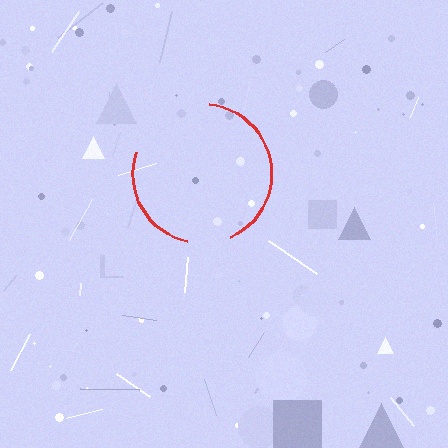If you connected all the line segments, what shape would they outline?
They would outline a circle.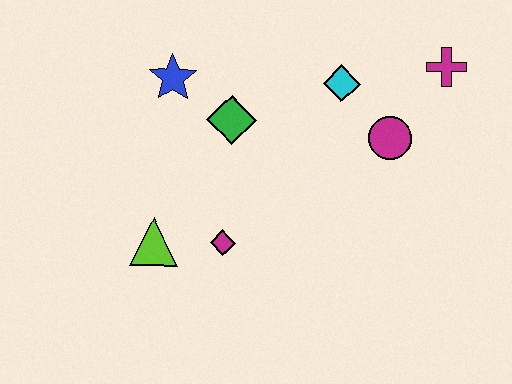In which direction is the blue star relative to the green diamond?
The blue star is to the left of the green diamond.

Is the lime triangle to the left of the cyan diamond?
Yes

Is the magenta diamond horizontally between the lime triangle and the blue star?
No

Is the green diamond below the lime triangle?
No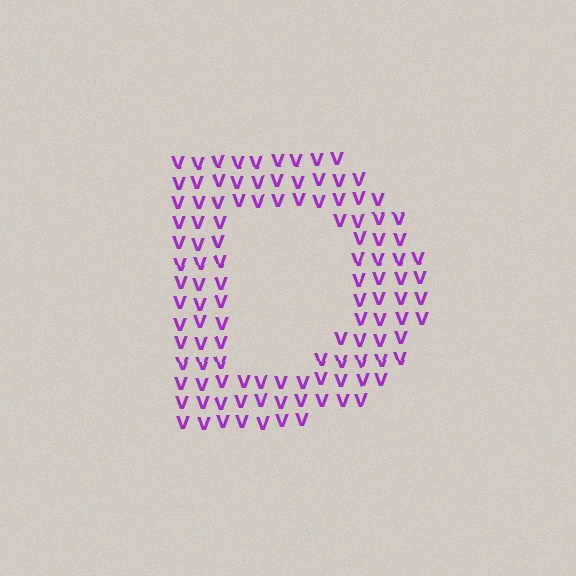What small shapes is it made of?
It is made of small letter V's.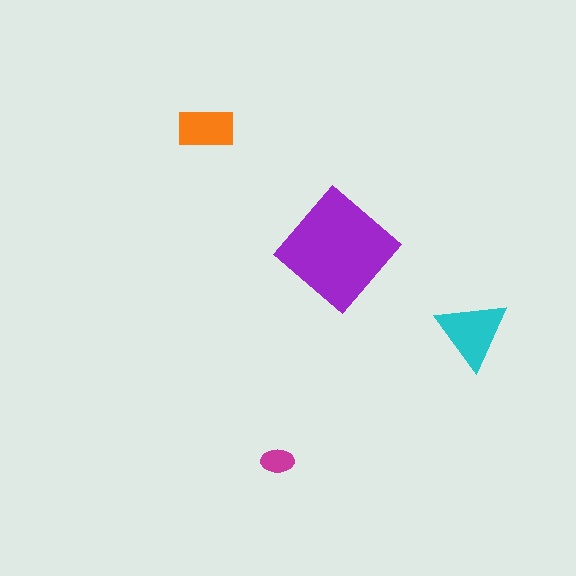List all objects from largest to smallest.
The purple diamond, the cyan triangle, the orange rectangle, the magenta ellipse.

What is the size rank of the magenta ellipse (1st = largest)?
4th.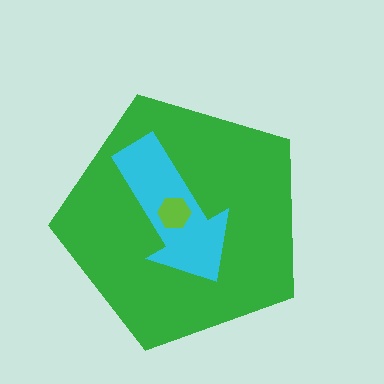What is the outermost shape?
The green pentagon.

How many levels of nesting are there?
3.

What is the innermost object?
The lime hexagon.